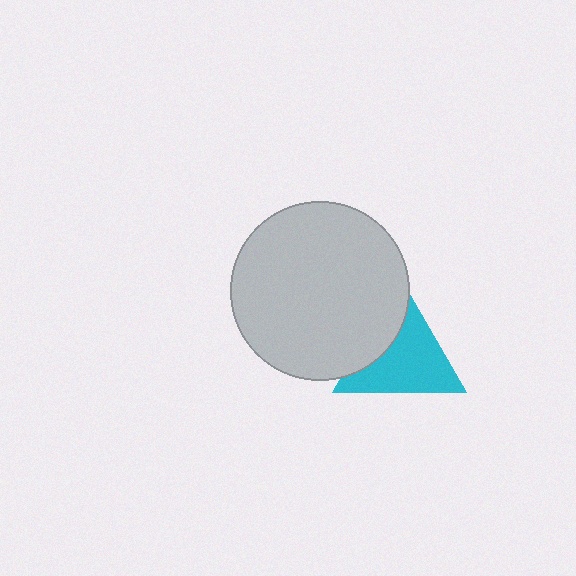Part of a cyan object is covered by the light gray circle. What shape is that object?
It is a triangle.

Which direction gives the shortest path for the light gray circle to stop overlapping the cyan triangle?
Moving left gives the shortest separation.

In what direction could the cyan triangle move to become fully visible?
The cyan triangle could move right. That would shift it out from behind the light gray circle entirely.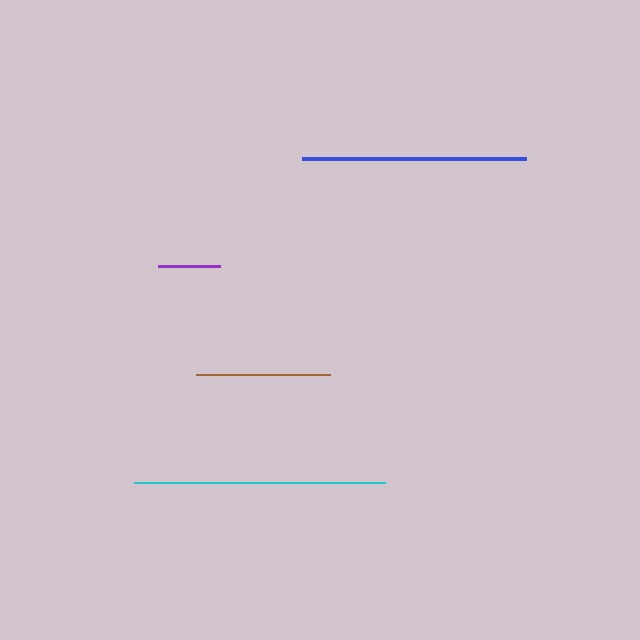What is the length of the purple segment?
The purple segment is approximately 62 pixels long.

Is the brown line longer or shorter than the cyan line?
The cyan line is longer than the brown line.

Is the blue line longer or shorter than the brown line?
The blue line is longer than the brown line.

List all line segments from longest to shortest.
From longest to shortest: cyan, blue, brown, purple.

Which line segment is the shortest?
The purple line is the shortest at approximately 62 pixels.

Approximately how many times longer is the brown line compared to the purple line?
The brown line is approximately 2.2 times the length of the purple line.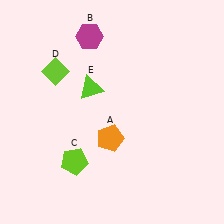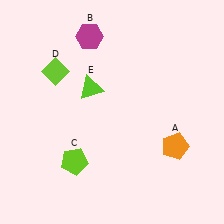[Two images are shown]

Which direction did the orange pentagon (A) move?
The orange pentagon (A) moved right.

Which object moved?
The orange pentagon (A) moved right.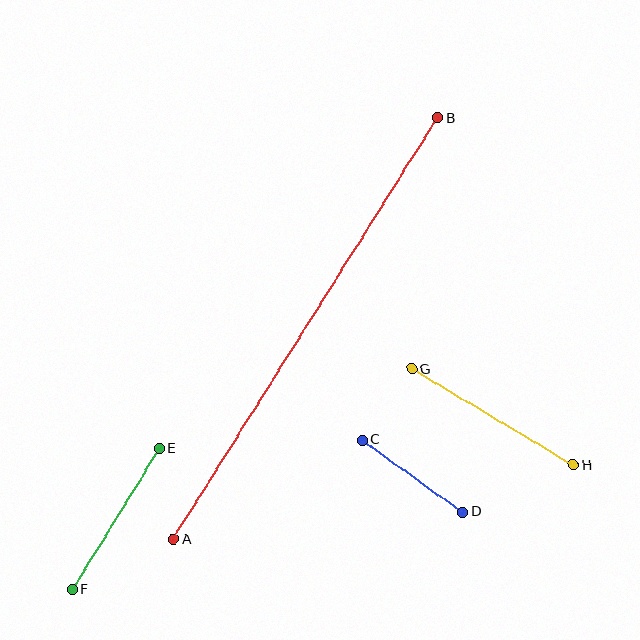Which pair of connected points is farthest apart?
Points A and B are farthest apart.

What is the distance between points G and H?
The distance is approximately 188 pixels.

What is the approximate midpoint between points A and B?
The midpoint is at approximately (306, 329) pixels.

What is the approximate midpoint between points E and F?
The midpoint is at approximately (116, 519) pixels.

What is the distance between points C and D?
The distance is approximately 124 pixels.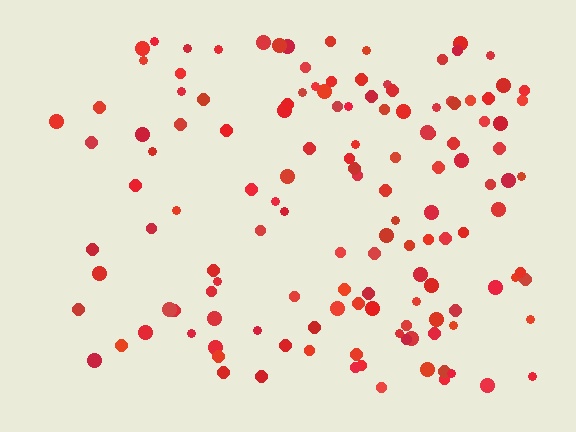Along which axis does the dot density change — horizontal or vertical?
Horizontal.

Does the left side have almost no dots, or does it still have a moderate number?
Still a moderate number, just noticeably fewer than the right.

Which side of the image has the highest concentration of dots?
The right.